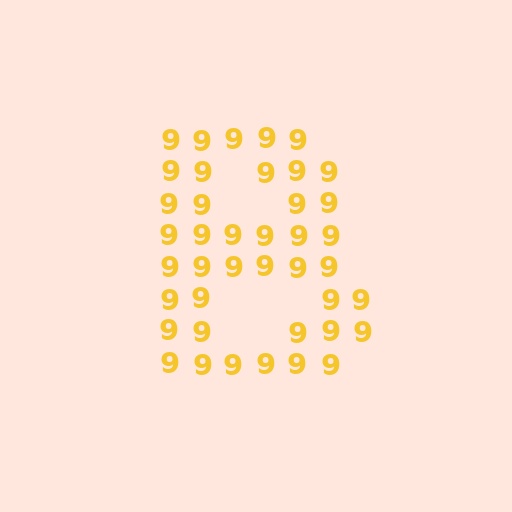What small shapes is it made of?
It is made of small digit 9's.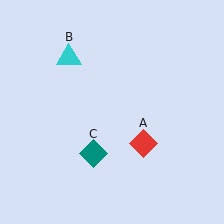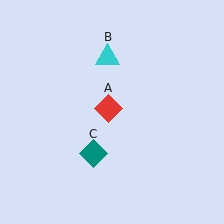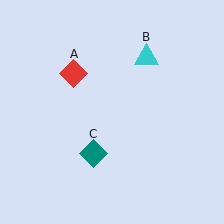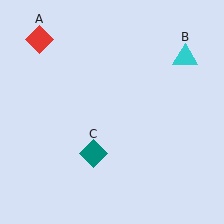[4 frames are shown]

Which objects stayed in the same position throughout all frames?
Teal diamond (object C) remained stationary.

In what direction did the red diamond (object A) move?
The red diamond (object A) moved up and to the left.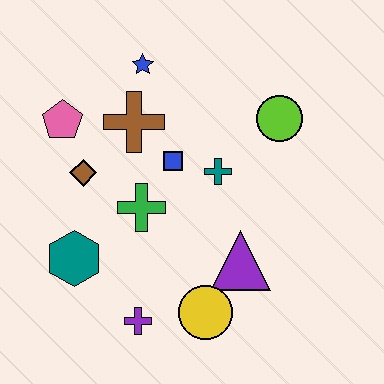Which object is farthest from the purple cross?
The blue star is farthest from the purple cross.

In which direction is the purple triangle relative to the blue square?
The purple triangle is below the blue square.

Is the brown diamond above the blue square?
No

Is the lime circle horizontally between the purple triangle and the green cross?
No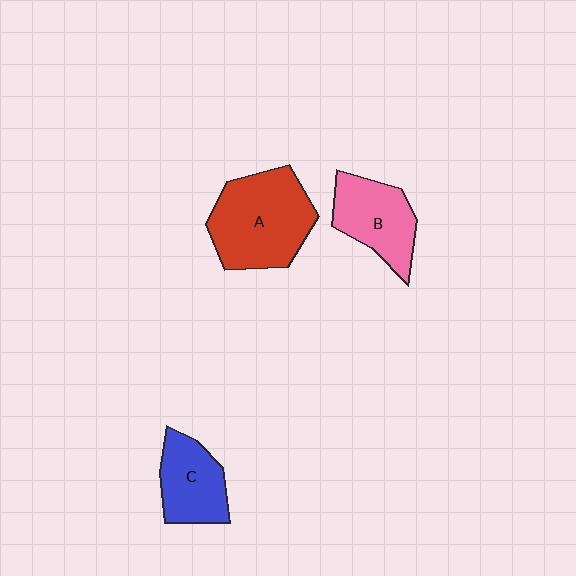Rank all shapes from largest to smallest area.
From largest to smallest: A (red), B (pink), C (blue).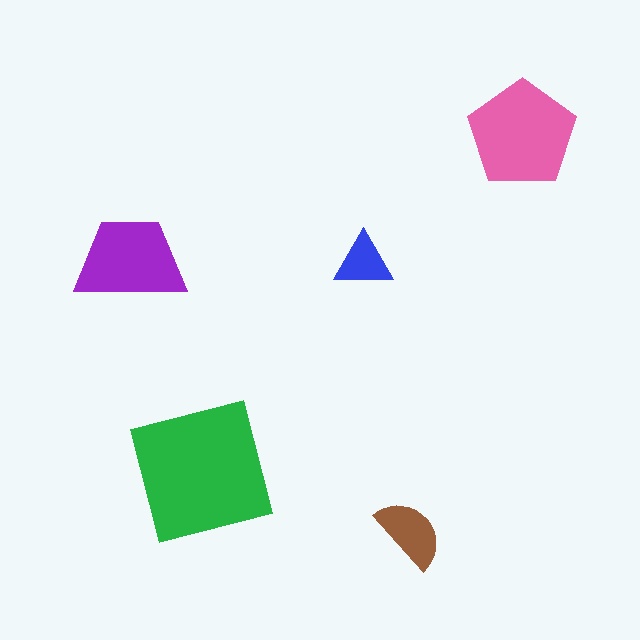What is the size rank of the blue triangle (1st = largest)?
5th.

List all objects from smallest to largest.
The blue triangle, the brown semicircle, the purple trapezoid, the pink pentagon, the green square.